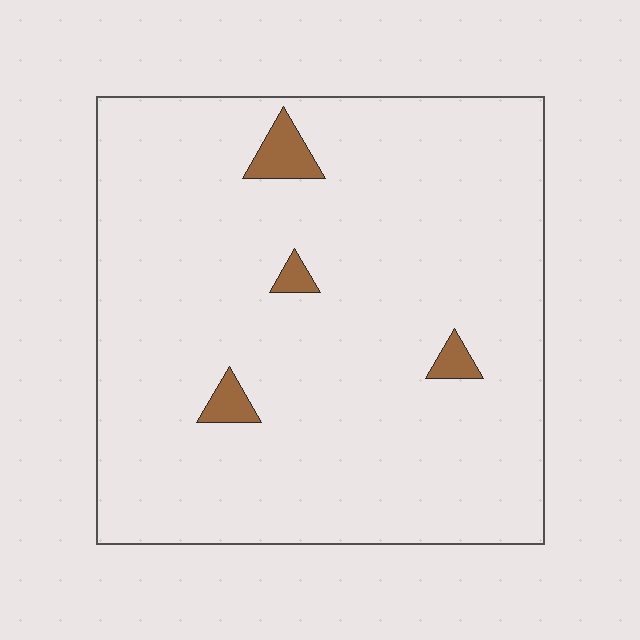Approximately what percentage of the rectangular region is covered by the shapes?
Approximately 5%.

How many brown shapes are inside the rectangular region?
4.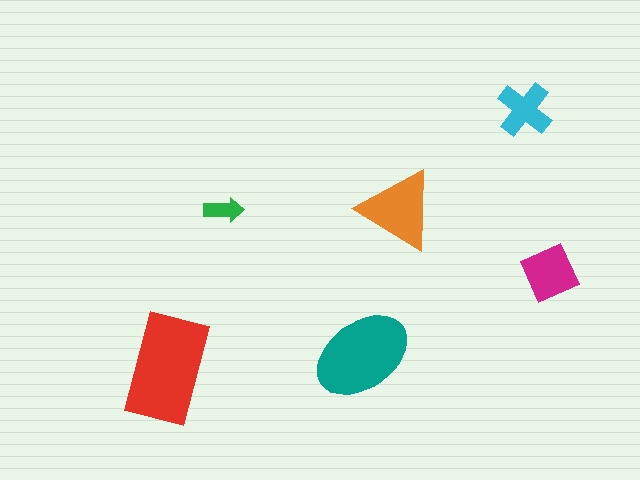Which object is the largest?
The red rectangle.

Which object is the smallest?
The green arrow.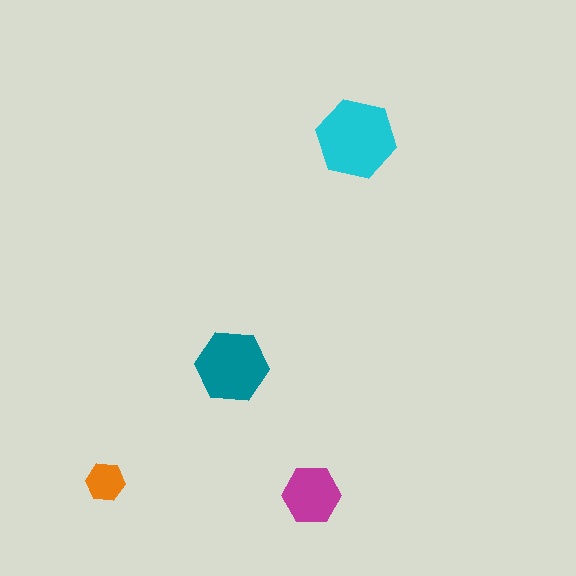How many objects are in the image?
There are 4 objects in the image.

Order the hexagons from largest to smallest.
the cyan one, the teal one, the magenta one, the orange one.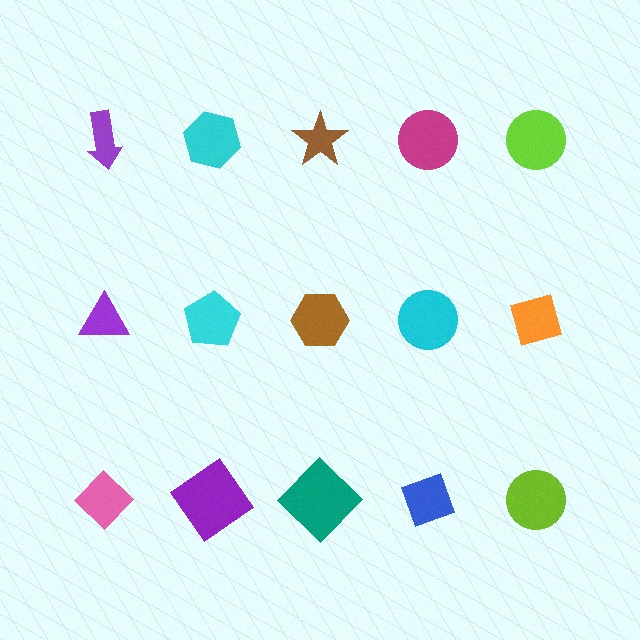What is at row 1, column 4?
A magenta circle.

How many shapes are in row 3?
5 shapes.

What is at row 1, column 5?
A lime circle.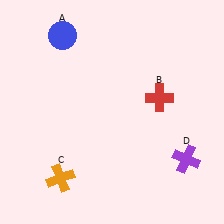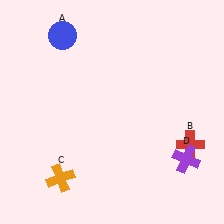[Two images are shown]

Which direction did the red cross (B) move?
The red cross (B) moved down.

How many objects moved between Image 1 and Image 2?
1 object moved between the two images.